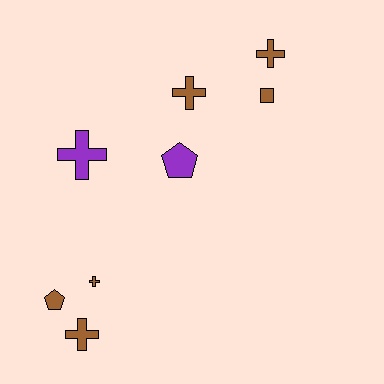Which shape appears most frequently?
Cross, with 5 objects.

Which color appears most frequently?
Brown, with 6 objects.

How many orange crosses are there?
There are no orange crosses.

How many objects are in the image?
There are 8 objects.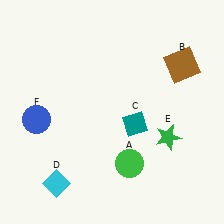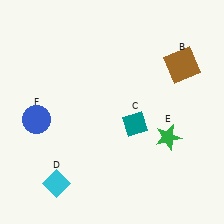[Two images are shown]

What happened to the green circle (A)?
The green circle (A) was removed in Image 2. It was in the bottom-right area of Image 1.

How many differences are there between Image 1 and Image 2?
There is 1 difference between the two images.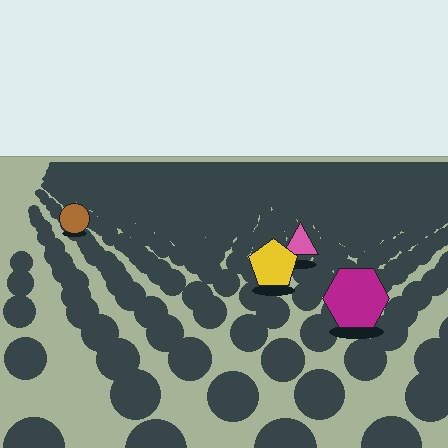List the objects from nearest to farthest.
From nearest to farthest: the magenta hexagon, the yellow pentagon, the pink triangle, the brown circle.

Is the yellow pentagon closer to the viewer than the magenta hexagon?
No. The magenta hexagon is closer — you can tell from the texture gradient: the ground texture is coarser near it.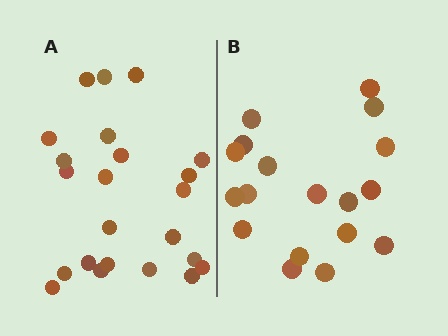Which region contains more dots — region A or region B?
Region A (the left region) has more dots.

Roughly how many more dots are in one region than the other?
Region A has about 5 more dots than region B.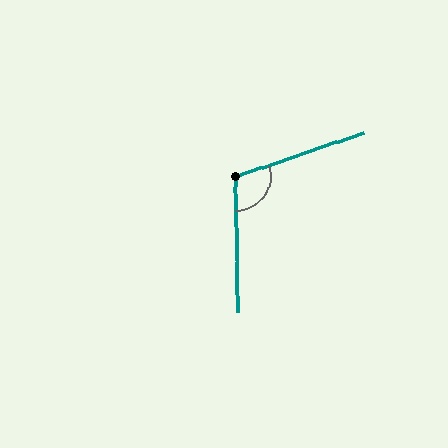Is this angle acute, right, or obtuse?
It is obtuse.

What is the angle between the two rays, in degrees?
Approximately 108 degrees.